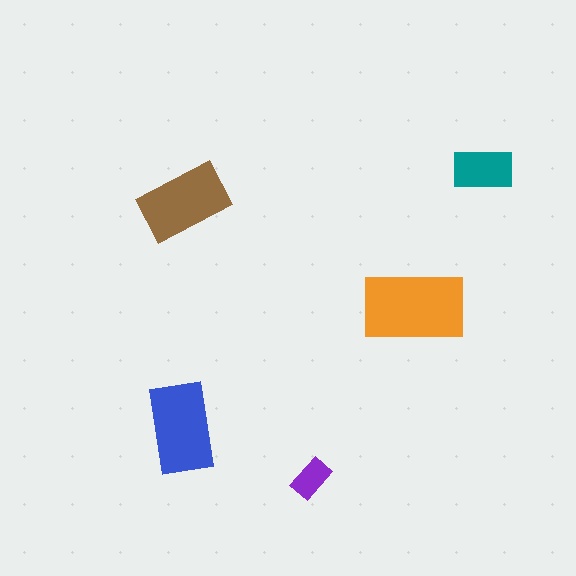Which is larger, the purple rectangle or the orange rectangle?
The orange one.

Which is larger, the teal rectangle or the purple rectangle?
The teal one.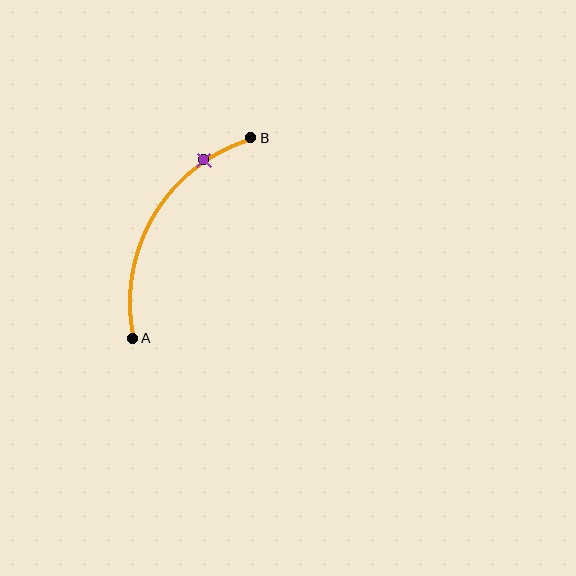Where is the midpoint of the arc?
The arc midpoint is the point on the curve farthest from the straight line joining A and B. It sits to the left of that line.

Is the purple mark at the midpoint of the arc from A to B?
No. The purple mark lies on the arc but is closer to endpoint B. The arc midpoint would be at the point on the curve equidistant along the arc from both A and B.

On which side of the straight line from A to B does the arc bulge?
The arc bulges to the left of the straight line connecting A and B.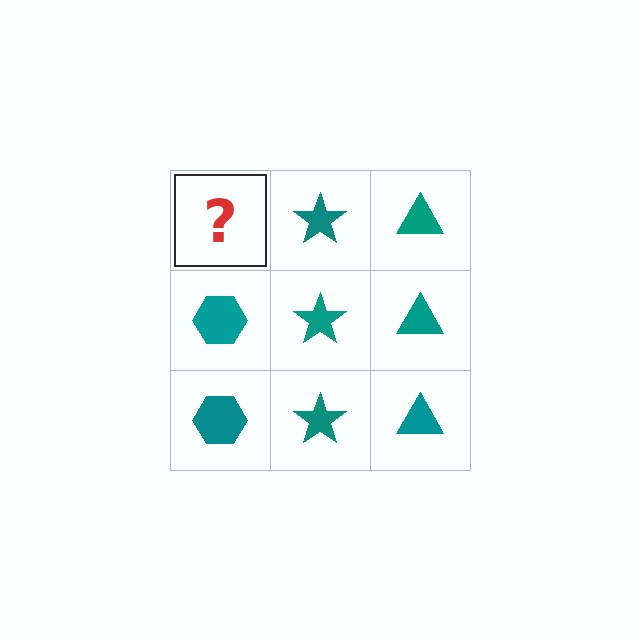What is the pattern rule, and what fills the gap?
The rule is that each column has a consistent shape. The gap should be filled with a teal hexagon.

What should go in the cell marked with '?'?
The missing cell should contain a teal hexagon.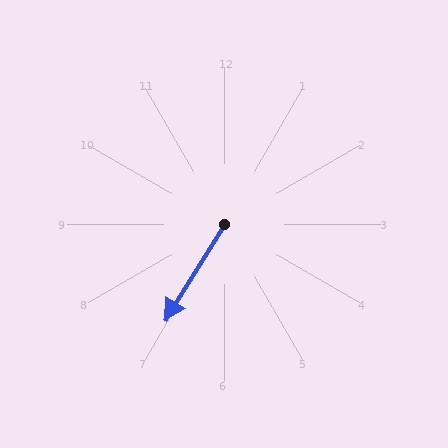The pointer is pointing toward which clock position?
Roughly 7 o'clock.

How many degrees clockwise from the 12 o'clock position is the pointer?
Approximately 212 degrees.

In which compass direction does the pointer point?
Southwest.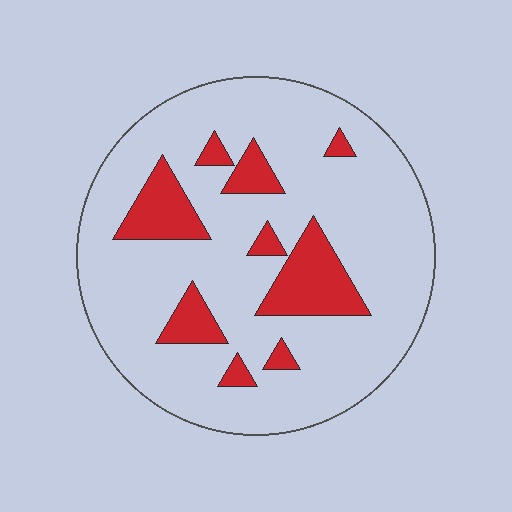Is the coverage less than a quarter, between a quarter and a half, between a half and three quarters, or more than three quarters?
Less than a quarter.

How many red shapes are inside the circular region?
9.